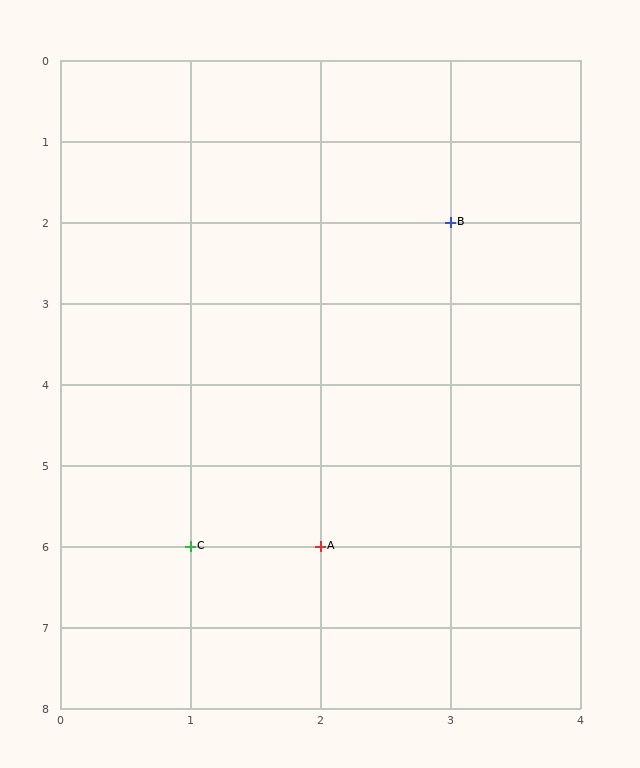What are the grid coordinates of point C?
Point C is at grid coordinates (1, 6).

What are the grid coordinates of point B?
Point B is at grid coordinates (3, 2).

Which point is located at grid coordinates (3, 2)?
Point B is at (3, 2).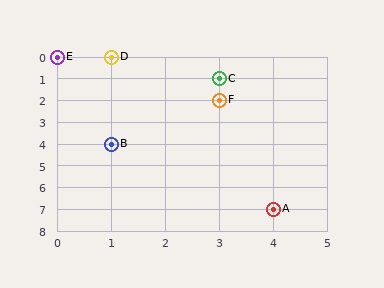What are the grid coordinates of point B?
Point B is at grid coordinates (1, 4).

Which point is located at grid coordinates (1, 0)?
Point D is at (1, 0).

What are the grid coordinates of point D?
Point D is at grid coordinates (1, 0).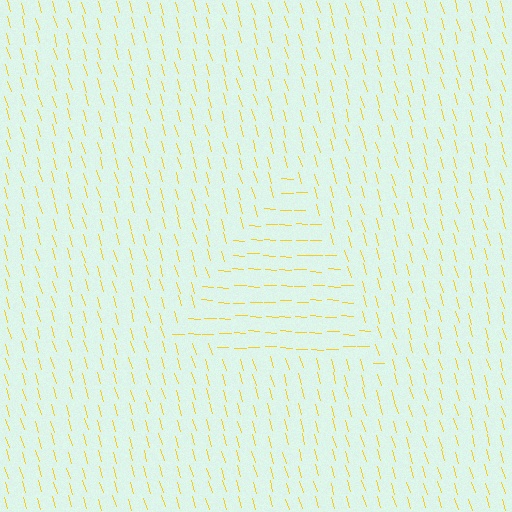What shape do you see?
I see a triangle.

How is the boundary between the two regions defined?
The boundary is defined purely by a change in line orientation (approximately 71 degrees difference). All lines are the same color and thickness.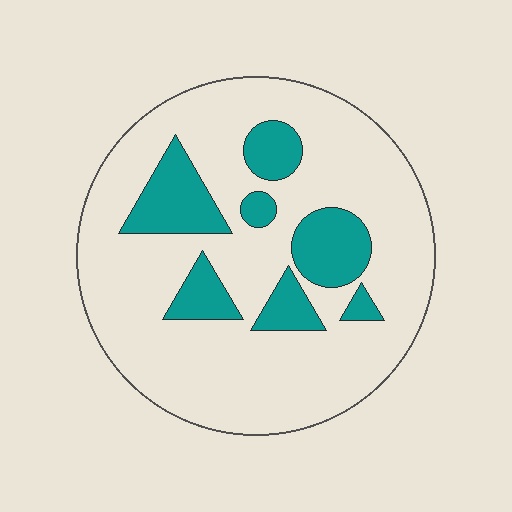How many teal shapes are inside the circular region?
7.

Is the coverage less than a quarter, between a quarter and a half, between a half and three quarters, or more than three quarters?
Less than a quarter.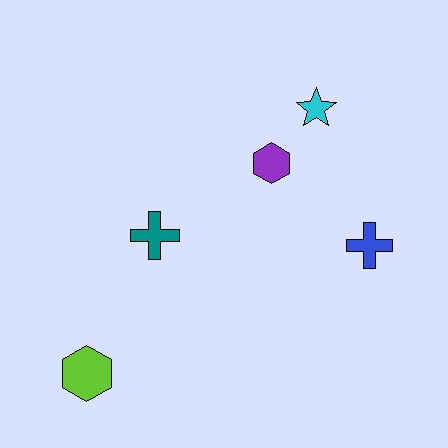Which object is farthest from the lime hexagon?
The cyan star is farthest from the lime hexagon.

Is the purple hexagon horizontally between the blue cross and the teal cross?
Yes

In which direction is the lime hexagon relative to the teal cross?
The lime hexagon is below the teal cross.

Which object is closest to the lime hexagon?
The teal cross is closest to the lime hexagon.